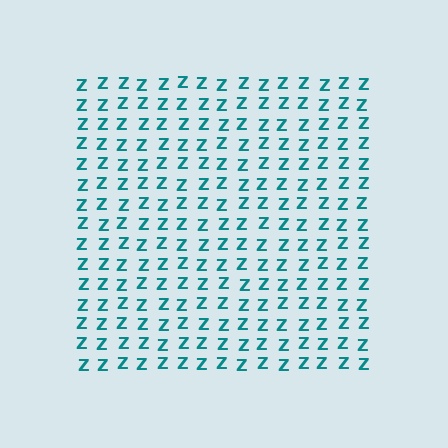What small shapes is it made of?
It is made of small letter Z's.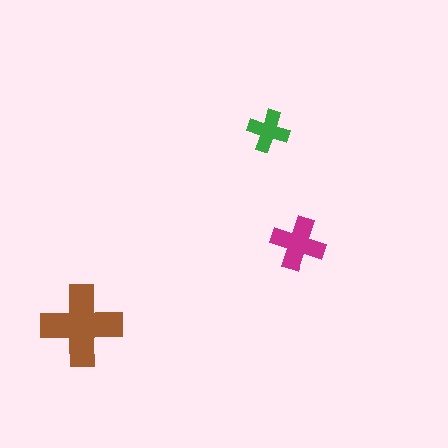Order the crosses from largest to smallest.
the brown one, the magenta one, the green one.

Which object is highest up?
The green cross is topmost.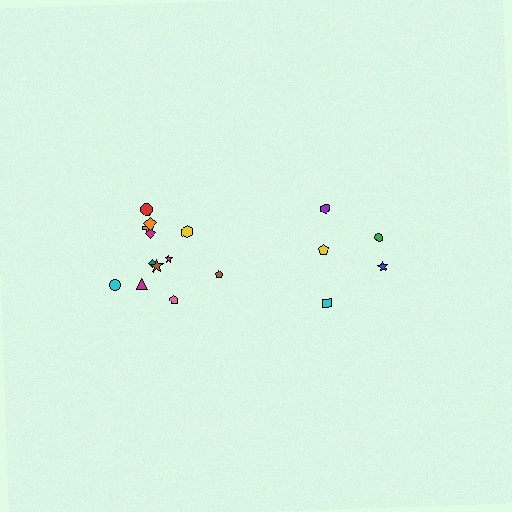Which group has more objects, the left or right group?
The left group.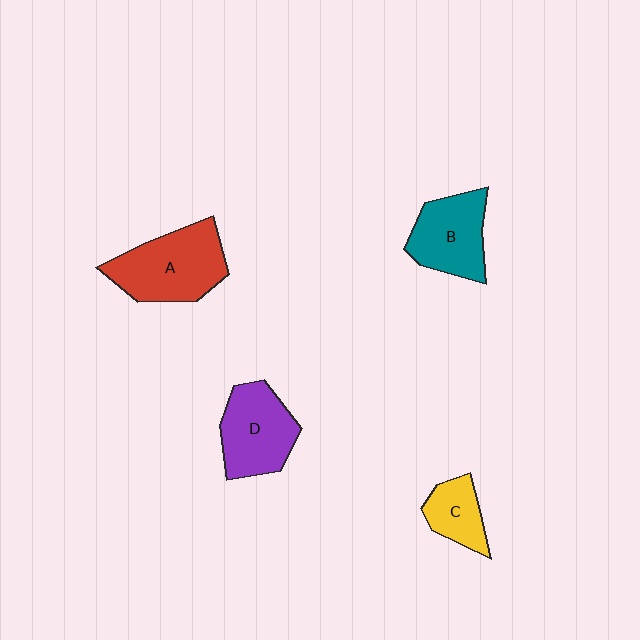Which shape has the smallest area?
Shape C (yellow).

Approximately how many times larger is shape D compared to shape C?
Approximately 1.7 times.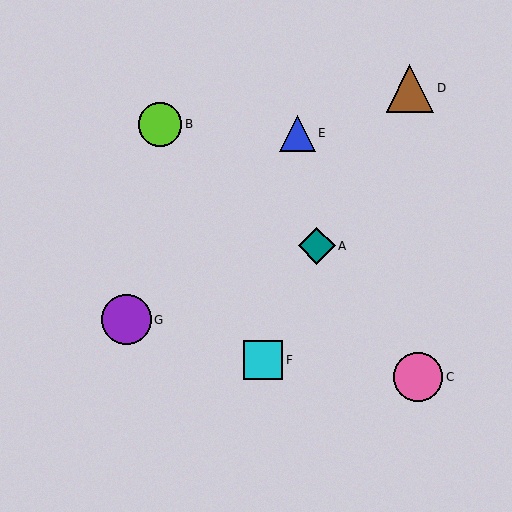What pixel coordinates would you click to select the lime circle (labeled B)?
Click at (160, 124) to select the lime circle B.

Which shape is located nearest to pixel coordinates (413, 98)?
The brown triangle (labeled D) at (410, 88) is nearest to that location.